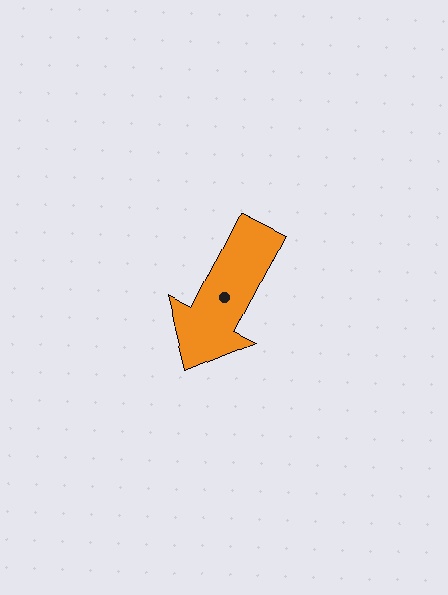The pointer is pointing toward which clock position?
Roughly 7 o'clock.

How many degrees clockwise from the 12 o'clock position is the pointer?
Approximately 207 degrees.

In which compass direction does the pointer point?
Southwest.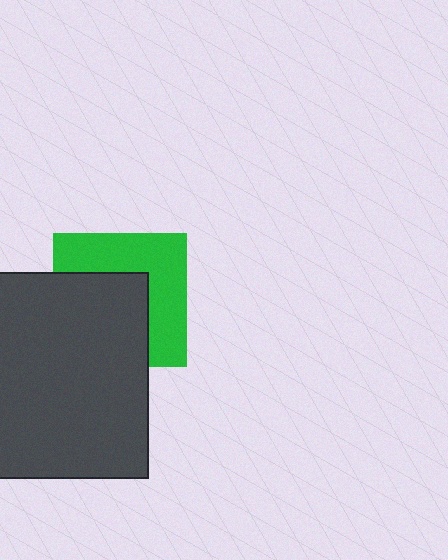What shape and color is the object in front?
The object in front is a dark gray square.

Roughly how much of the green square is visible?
About half of it is visible (roughly 49%).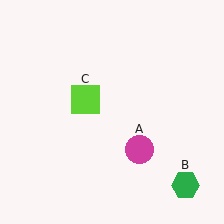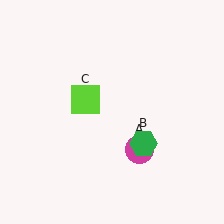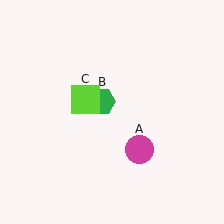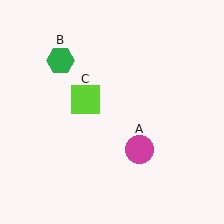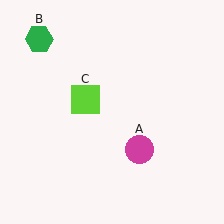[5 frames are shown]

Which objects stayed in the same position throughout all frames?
Magenta circle (object A) and lime square (object C) remained stationary.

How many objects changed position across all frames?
1 object changed position: green hexagon (object B).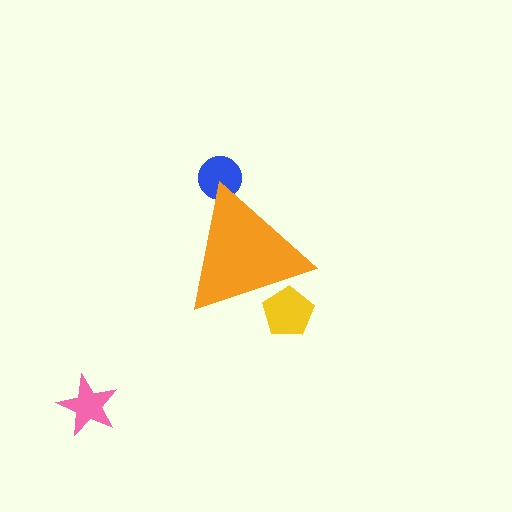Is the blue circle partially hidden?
Yes, the blue circle is partially hidden behind the orange triangle.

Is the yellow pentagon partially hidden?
Yes, the yellow pentagon is partially hidden behind the orange triangle.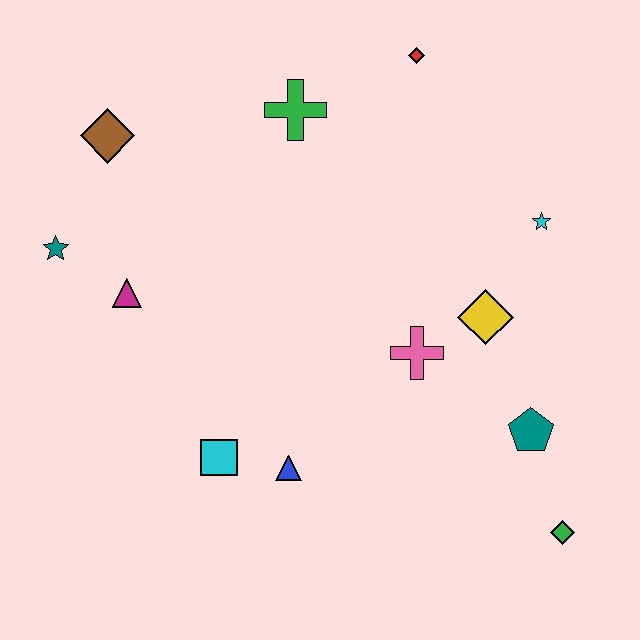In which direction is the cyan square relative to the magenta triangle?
The cyan square is below the magenta triangle.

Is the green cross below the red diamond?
Yes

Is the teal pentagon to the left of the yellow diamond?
No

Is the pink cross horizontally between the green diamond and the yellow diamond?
No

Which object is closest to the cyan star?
The yellow diamond is closest to the cyan star.